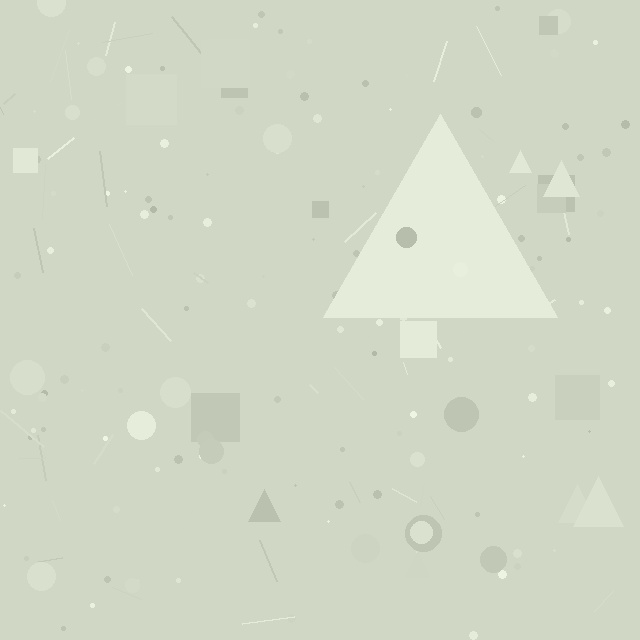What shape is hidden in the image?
A triangle is hidden in the image.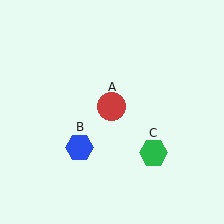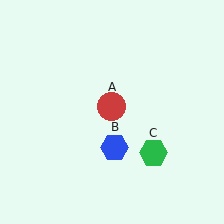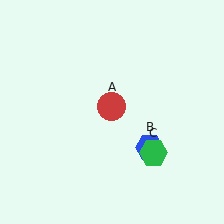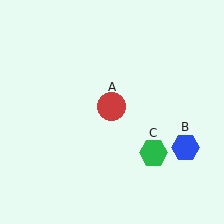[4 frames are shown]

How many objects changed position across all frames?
1 object changed position: blue hexagon (object B).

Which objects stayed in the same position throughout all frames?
Red circle (object A) and green hexagon (object C) remained stationary.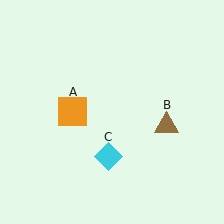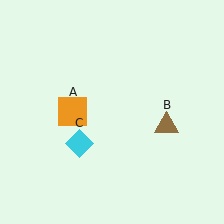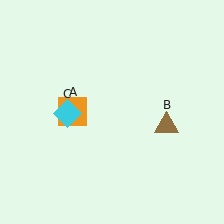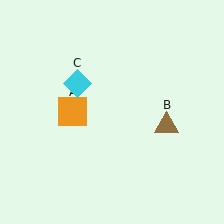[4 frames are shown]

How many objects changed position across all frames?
1 object changed position: cyan diamond (object C).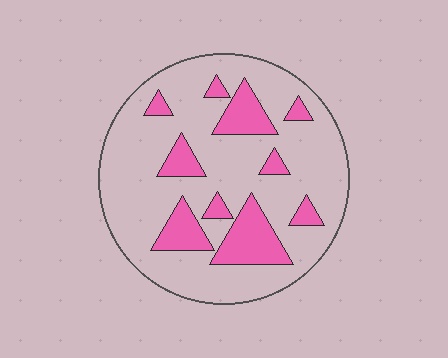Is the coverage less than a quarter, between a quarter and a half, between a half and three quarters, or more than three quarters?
Less than a quarter.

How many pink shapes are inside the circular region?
10.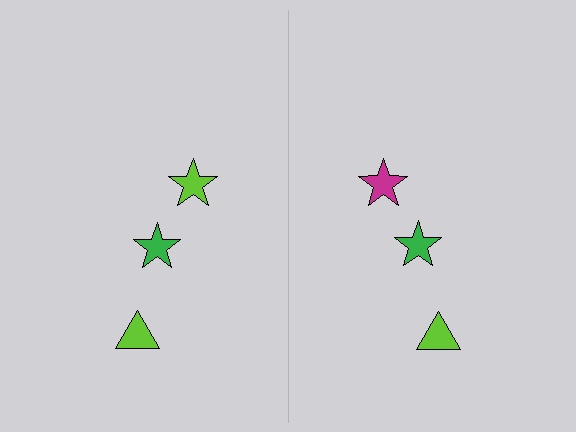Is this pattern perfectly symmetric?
No, the pattern is not perfectly symmetric. The magenta star on the right side breaks the symmetry — its mirror counterpart is lime.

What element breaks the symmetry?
The magenta star on the right side breaks the symmetry — its mirror counterpart is lime.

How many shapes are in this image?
There are 6 shapes in this image.